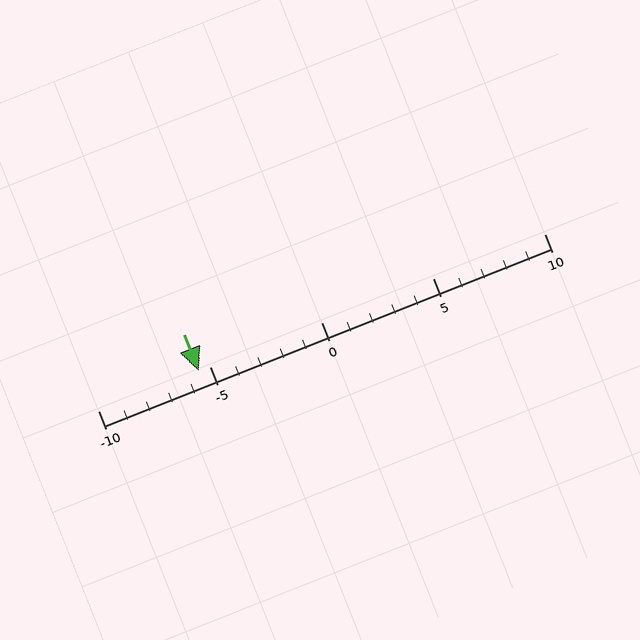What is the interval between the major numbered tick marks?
The major tick marks are spaced 5 units apart.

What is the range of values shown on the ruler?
The ruler shows values from -10 to 10.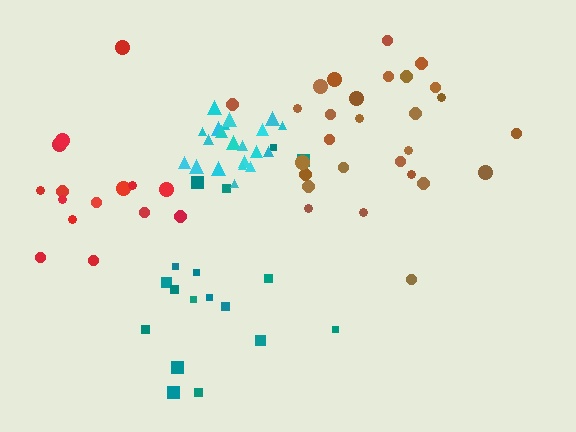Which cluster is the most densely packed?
Cyan.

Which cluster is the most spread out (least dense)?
Red.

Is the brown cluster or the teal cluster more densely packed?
Teal.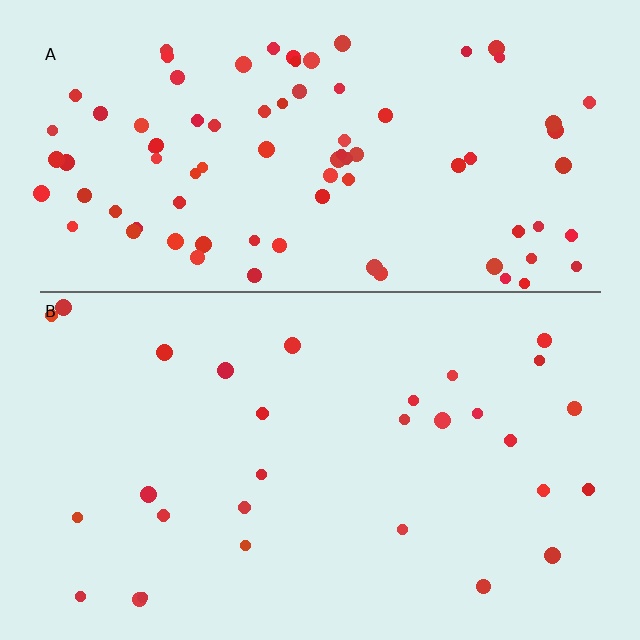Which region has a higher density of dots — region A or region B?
A (the top).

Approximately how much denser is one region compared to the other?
Approximately 2.9× — region A over region B.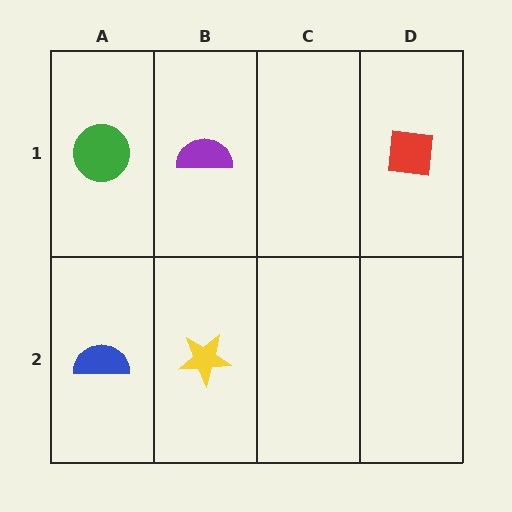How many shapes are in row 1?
3 shapes.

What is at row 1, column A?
A green circle.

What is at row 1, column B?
A purple semicircle.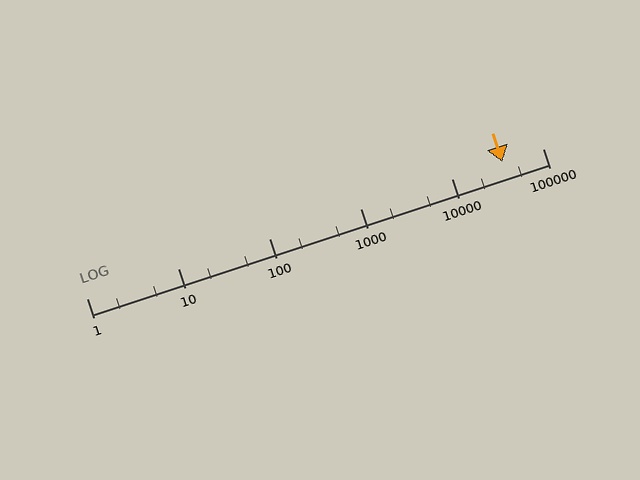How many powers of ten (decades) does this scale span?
The scale spans 5 decades, from 1 to 100000.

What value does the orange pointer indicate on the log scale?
The pointer indicates approximately 36000.